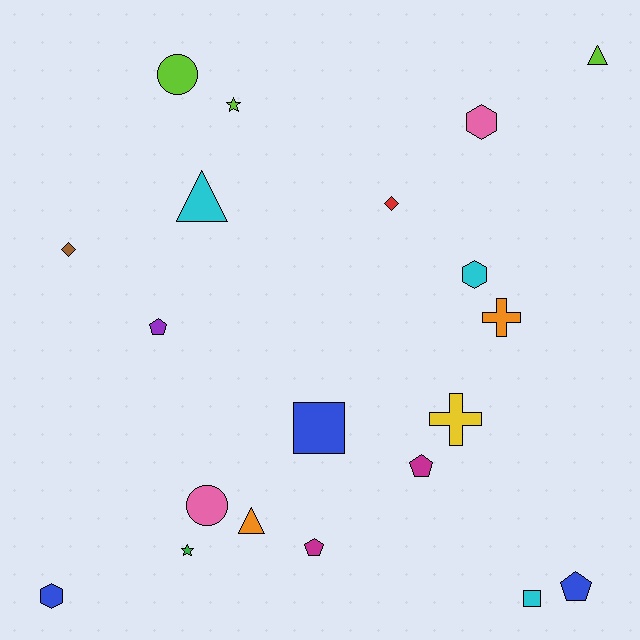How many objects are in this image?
There are 20 objects.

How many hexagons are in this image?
There are 3 hexagons.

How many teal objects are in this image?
There are no teal objects.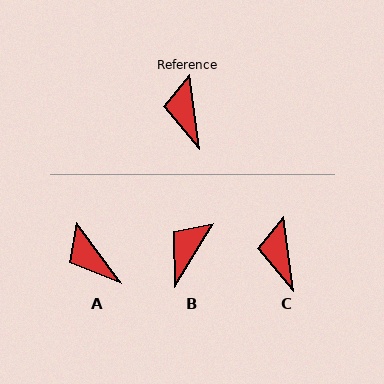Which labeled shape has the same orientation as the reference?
C.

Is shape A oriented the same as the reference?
No, it is off by about 28 degrees.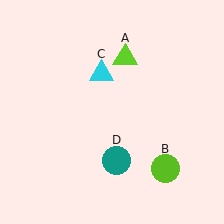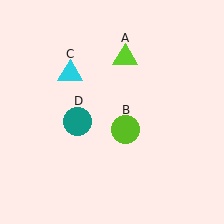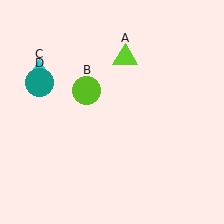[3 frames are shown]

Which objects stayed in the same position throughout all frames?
Lime triangle (object A) remained stationary.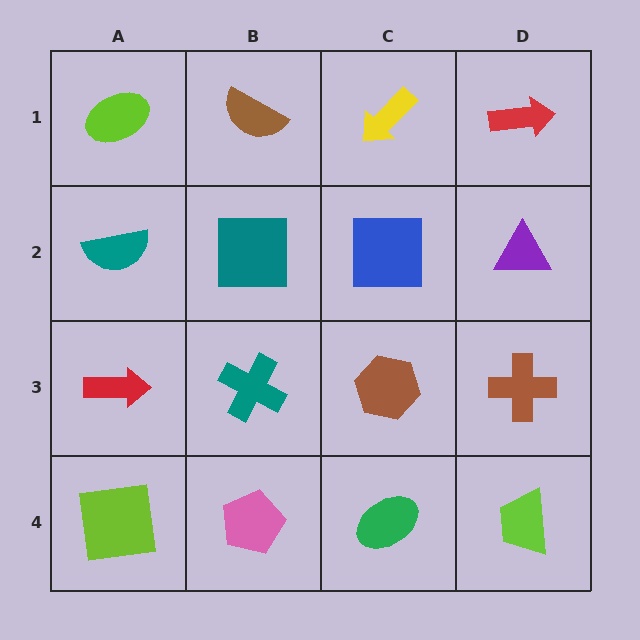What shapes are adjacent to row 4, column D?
A brown cross (row 3, column D), a green ellipse (row 4, column C).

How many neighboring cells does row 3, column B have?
4.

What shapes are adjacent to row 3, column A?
A teal semicircle (row 2, column A), a lime square (row 4, column A), a teal cross (row 3, column B).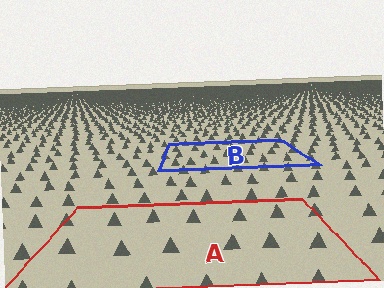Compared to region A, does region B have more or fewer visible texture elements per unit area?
Region B has more texture elements per unit area — they are packed more densely because it is farther away.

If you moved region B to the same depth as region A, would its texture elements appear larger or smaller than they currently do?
They would appear larger. At a closer depth, the same texture elements are projected at a bigger on-screen size.